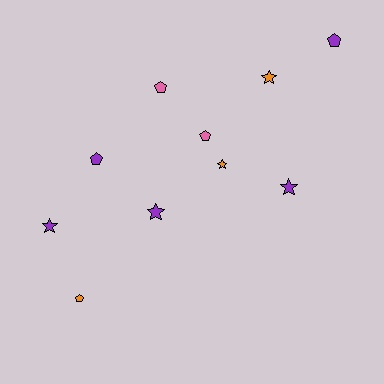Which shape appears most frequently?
Star, with 5 objects.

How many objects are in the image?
There are 10 objects.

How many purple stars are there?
There are 3 purple stars.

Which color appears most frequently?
Purple, with 5 objects.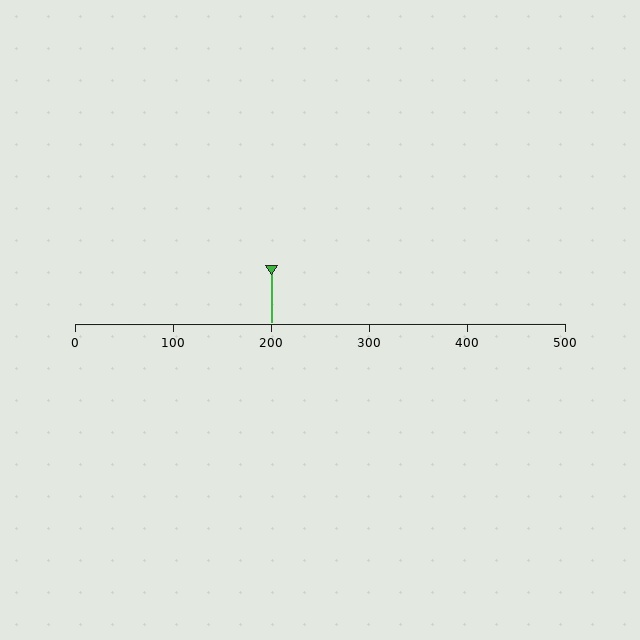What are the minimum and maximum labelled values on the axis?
The axis runs from 0 to 500.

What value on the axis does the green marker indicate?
The marker indicates approximately 200.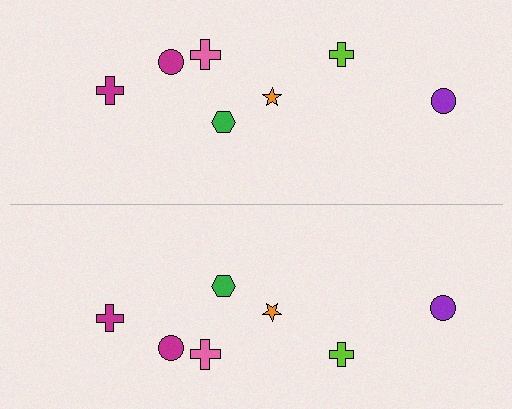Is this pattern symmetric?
Yes, this pattern has bilateral (reflection) symmetry.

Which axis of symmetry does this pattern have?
The pattern has a horizontal axis of symmetry running through the center of the image.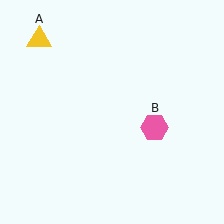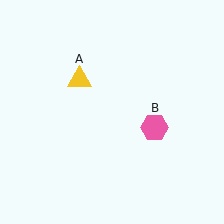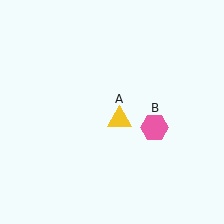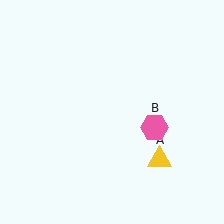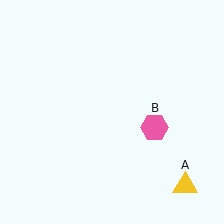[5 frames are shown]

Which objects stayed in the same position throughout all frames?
Pink hexagon (object B) remained stationary.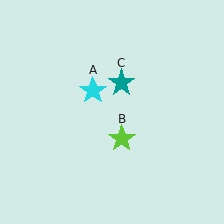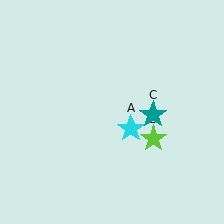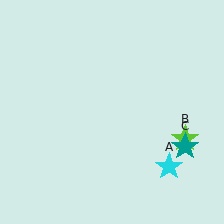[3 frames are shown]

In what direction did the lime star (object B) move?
The lime star (object B) moved right.